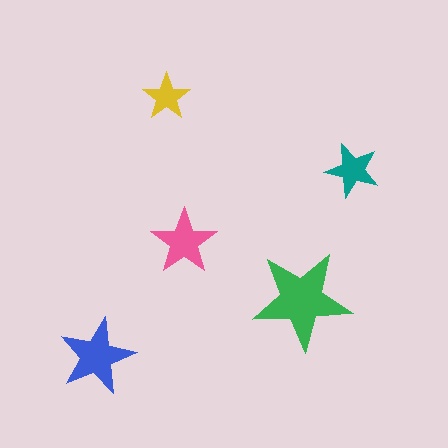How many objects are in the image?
There are 5 objects in the image.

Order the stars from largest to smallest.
the green one, the blue one, the pink one, the teal one, the yellow one.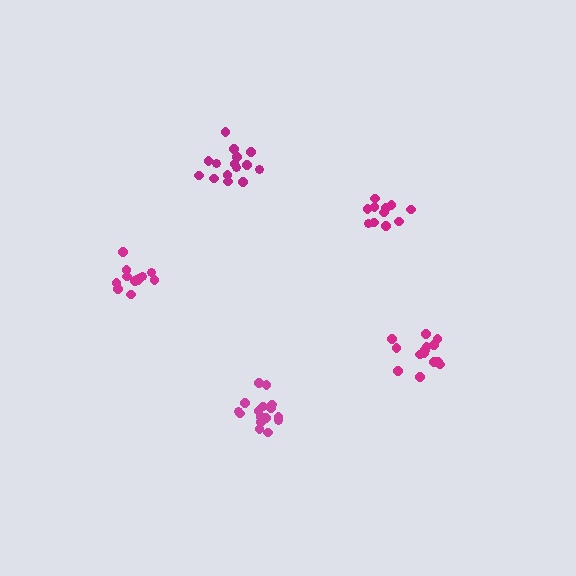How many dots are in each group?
Group 1: 16 dots, Group 2: 15 dots, Group 3: 14 dots, Group 4: 12 dots, Group 5: 11 dots (68 total).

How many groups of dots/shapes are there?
There are 5 groups.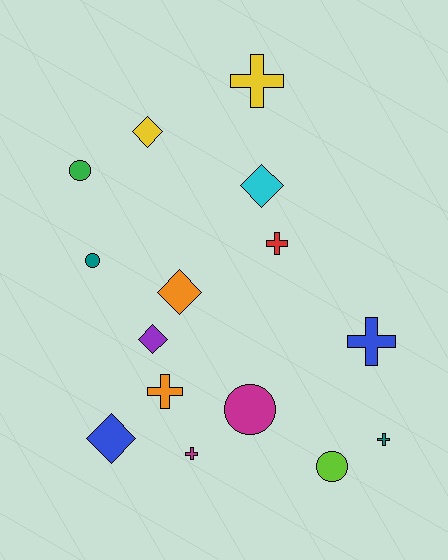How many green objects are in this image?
There is 1 green object.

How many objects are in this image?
There are 15 objects.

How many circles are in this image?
There are 4 circles.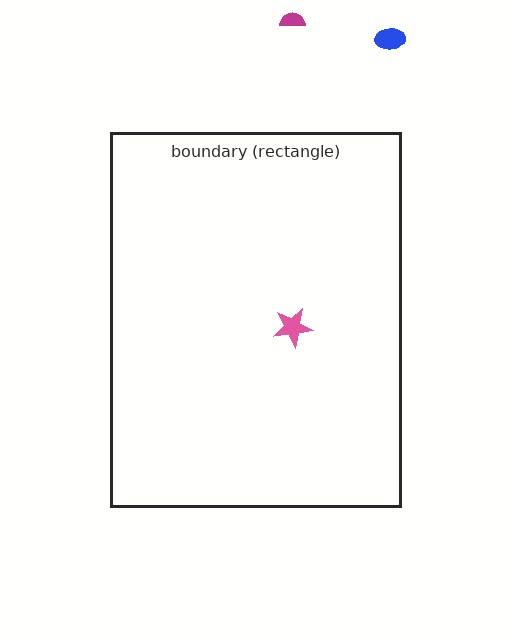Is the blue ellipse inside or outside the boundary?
Outside.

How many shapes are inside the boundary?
1 inside, 2 outside.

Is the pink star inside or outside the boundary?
Inside.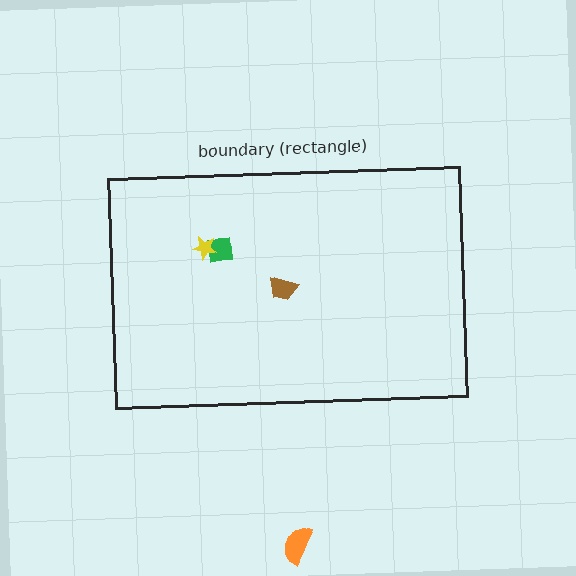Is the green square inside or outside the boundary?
Inside.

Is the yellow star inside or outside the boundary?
Inside.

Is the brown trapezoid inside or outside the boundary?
Inside.